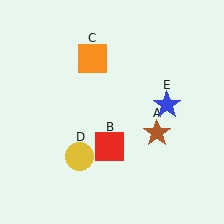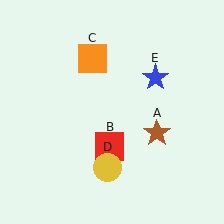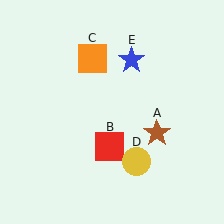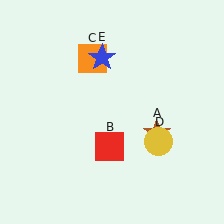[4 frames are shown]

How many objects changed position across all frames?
2 objects changed position: yellow circle (object D), blue star (object E).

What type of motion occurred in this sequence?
The yellow circle (object D), blue star (object E) rotated counterclockwise around the center of the scene.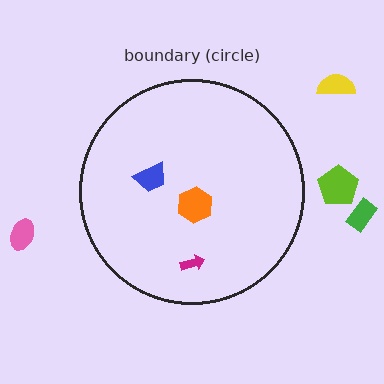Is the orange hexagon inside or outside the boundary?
Inside.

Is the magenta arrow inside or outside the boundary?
Inside.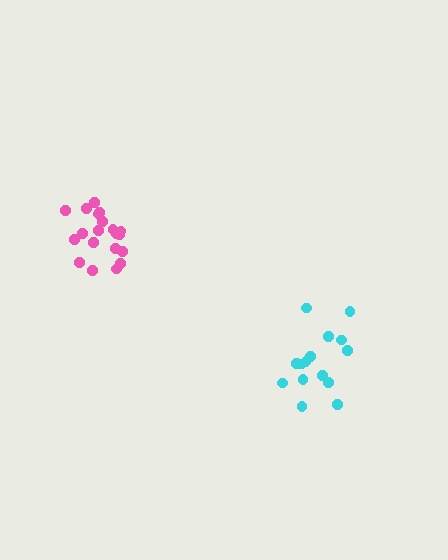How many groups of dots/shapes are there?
There are 2 groups.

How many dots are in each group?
Group 1: 20 dots, Group 2: 15 dots (35 total).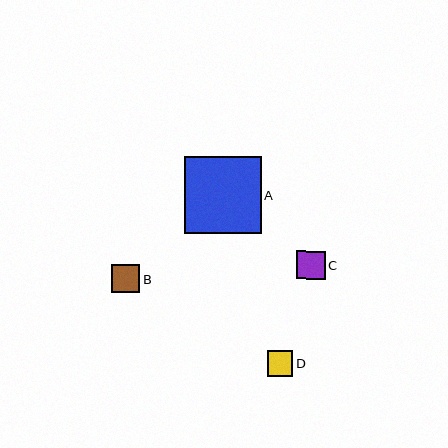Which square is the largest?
Square A is the largest with a size of approximately 77 pixels.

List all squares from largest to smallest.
From largest to smallest: A, C, B, D.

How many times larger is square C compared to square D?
Square C is approximately 1.1 times the size of square D.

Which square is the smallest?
Square D is the smallest with a size of approximately 25 pixels.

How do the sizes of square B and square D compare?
Square B and square D are approximately the same size.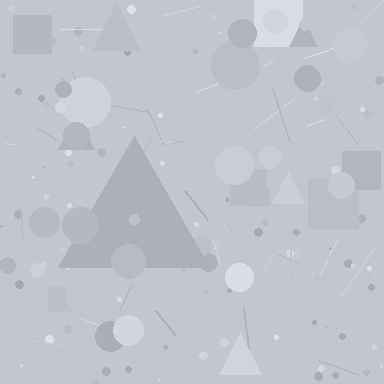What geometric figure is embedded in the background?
A triangle is embedded in the background.